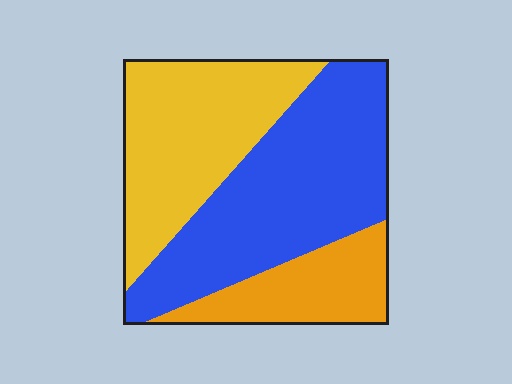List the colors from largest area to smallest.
From largest to smallest: blue, yellow, orange.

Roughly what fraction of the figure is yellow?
Yellow takes up between a quarter and a half of the figure.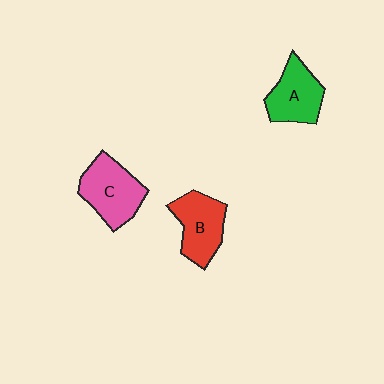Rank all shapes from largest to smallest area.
From largest to smallest: C (pink), B (red), A (green).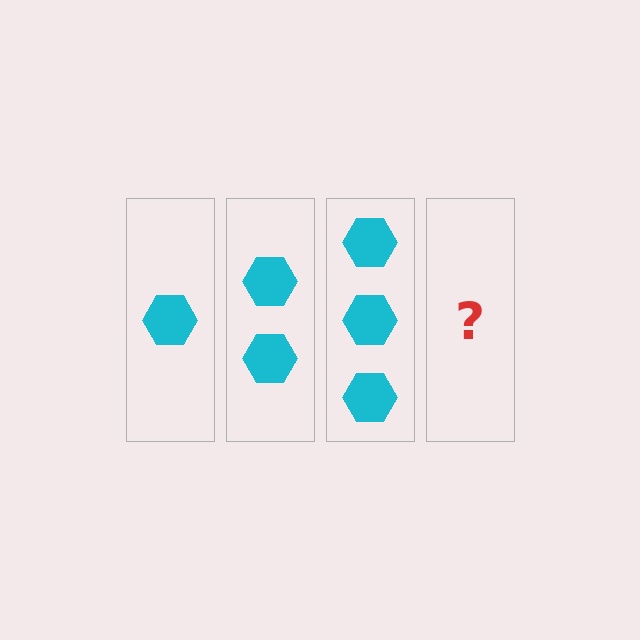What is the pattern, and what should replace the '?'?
The pattern is that each step adds one more hexagon. The '?' should be 4 hexagons.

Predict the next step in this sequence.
The next step is 4 hexagons.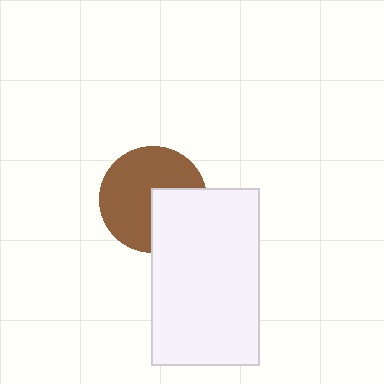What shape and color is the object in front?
The object in front is a white rectangle.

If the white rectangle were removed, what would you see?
You would see the complete brown circle.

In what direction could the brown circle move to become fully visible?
The brown circle could move toward the upper-left. That would shift it out from behind the white rectangle entirely.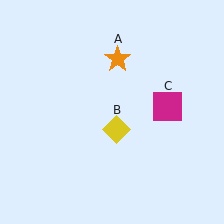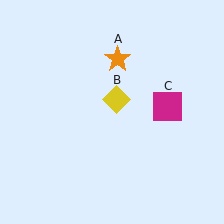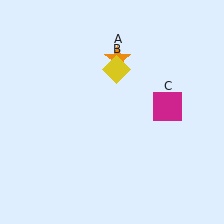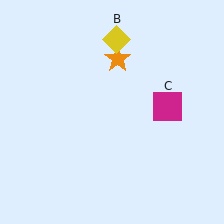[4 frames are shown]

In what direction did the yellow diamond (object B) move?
The yellow diamond (object B) moved up.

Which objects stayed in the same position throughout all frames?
Orange star (object A) and magenta square (object C) remained stationary.